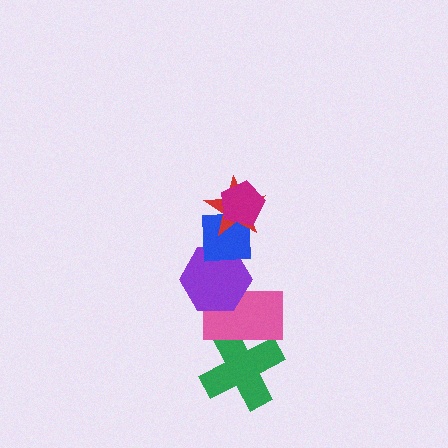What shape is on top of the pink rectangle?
The purple hexagon is on top of the pink rectangle.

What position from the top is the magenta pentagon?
The magenta pentagon is 1st from the top.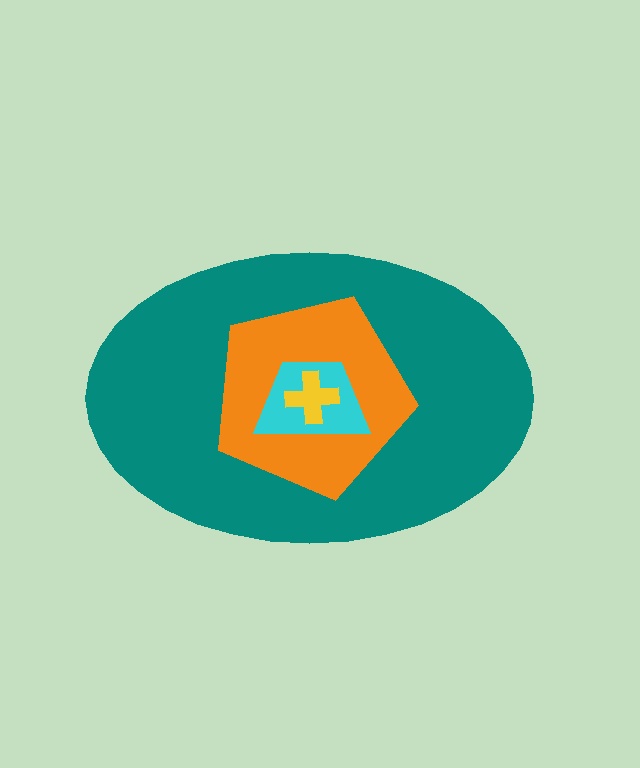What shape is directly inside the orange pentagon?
The cyan trapezoid.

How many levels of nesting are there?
4.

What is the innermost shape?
The yellow cross.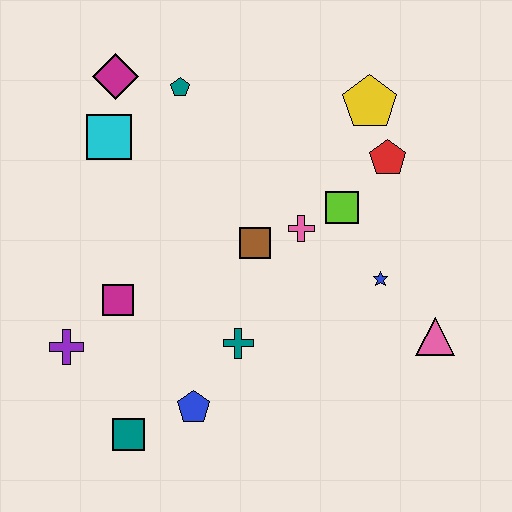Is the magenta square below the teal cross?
No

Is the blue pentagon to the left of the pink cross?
Yes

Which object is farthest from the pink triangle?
The magenta diamond is farthest from the pink triangle.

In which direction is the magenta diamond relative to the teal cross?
The magenta diamond is above the teal cross.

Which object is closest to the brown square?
The pink cross is closest to the brown square.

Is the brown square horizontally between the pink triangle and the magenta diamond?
Yes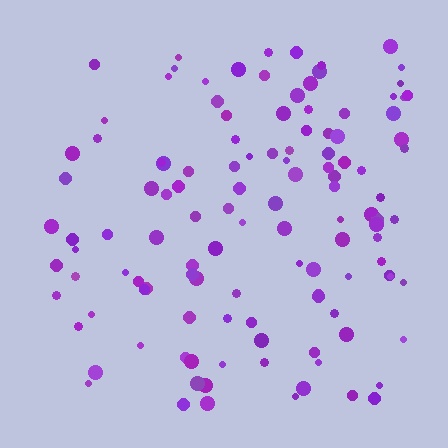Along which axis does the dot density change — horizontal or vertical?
Horizontal.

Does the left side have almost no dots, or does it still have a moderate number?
Still a moderate number, just noticeably fewer than the right.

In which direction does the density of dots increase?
From left to right, with the right side densest.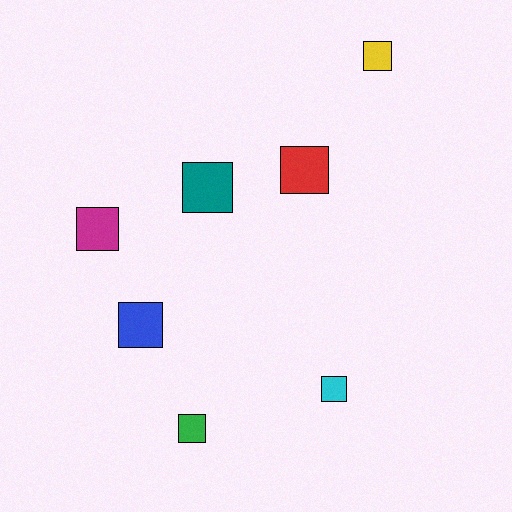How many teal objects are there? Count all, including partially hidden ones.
There is 1 teal object.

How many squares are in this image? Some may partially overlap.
There are 7 squares.